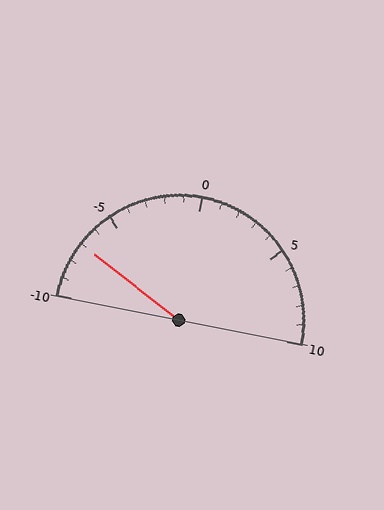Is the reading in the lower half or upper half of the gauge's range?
The reading is in the lower half of the range (-10 to 10).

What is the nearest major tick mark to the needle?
The nearest major tick mark is -5.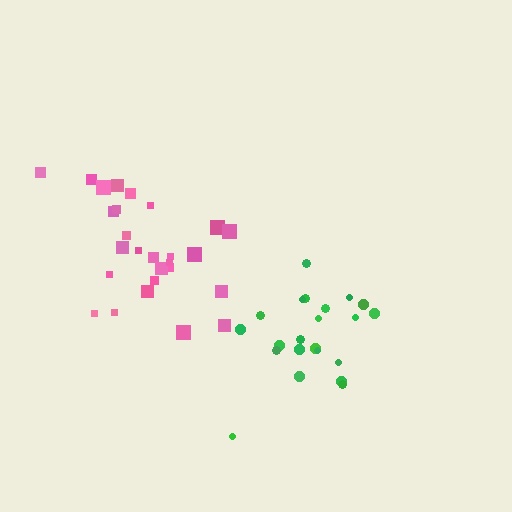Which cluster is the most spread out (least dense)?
Pink.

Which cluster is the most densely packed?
Green.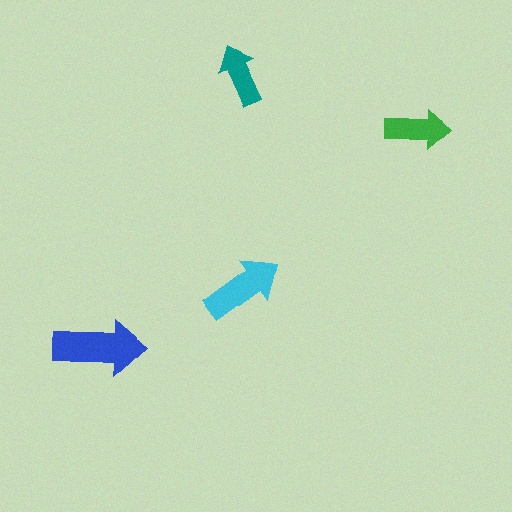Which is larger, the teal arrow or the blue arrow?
The blue one.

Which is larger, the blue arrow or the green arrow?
The blue one.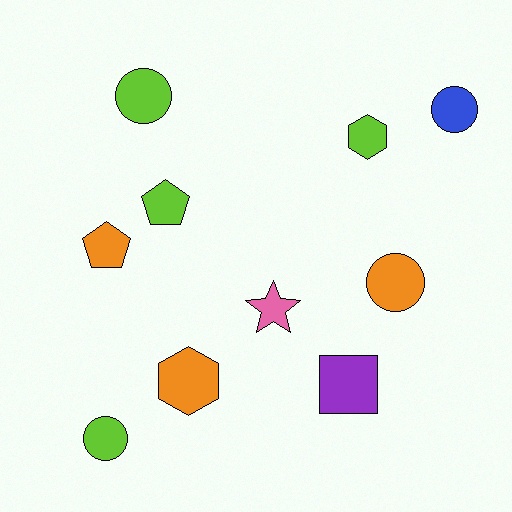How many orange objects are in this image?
There are 3 orange objects.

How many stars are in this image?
There is 1 star.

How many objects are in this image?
There are 10 objects.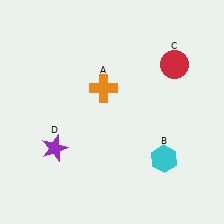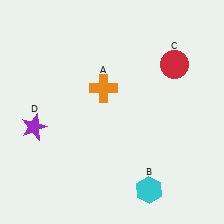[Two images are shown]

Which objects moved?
The objects that moved are: the cyan hexagon (B), the purple star (D).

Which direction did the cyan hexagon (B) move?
The cyan hexagon (B) moved down.